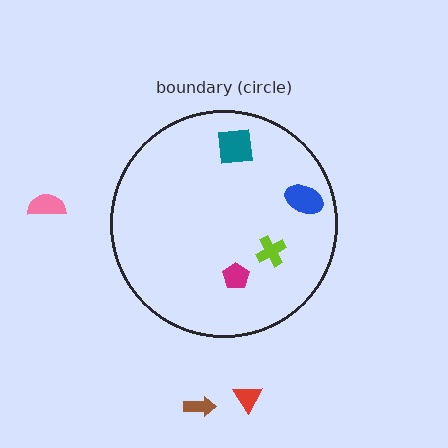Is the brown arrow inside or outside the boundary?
Outside.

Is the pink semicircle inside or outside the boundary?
Outside.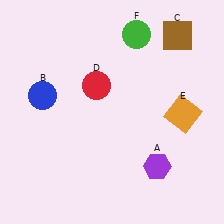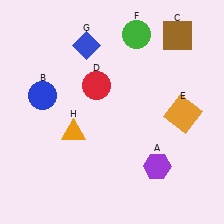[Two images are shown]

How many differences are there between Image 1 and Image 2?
There are 2 differences between the two images.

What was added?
A blue diamond (G), an orange triangle (H) were added in Image 2.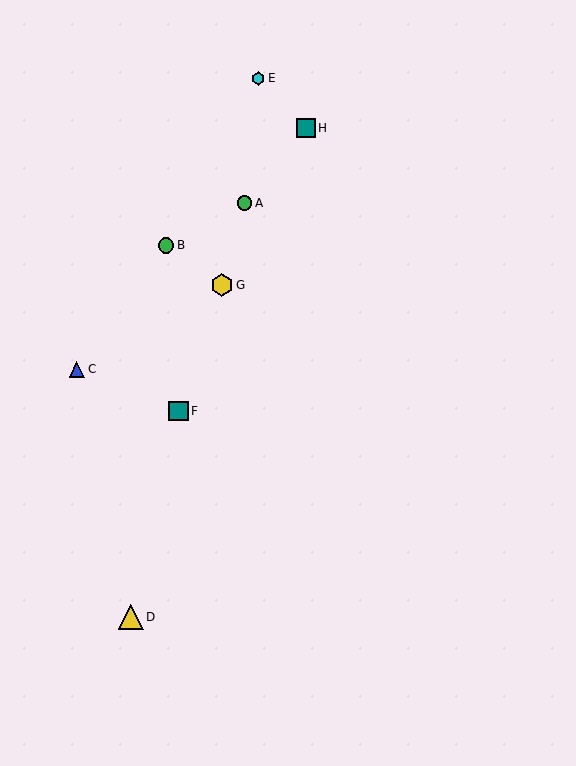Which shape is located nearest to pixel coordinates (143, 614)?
The yellow triangle (labeled D) at (131, 617) is nearest to that location.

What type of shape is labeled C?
Shape C is a blue triangle.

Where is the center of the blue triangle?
The center of the blue triangle is at (77, 369).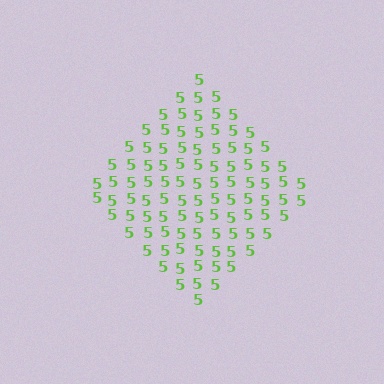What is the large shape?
The large shape is a diamond.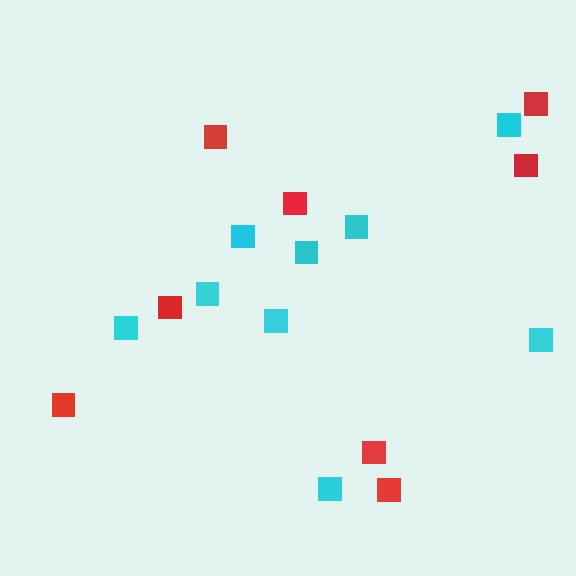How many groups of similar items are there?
There are 2 groups: one group of cyan squares (9) and one group of red squares (8).